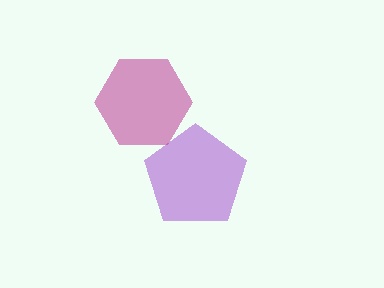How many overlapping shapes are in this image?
There are 2 overlapping shapes in the image.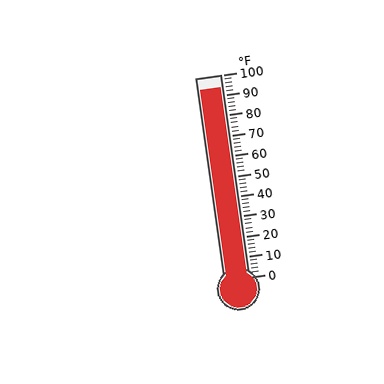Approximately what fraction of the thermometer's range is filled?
The thermometer is filled to approximately 95% of its range.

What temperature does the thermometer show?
The thermometer shows approximately 94°F.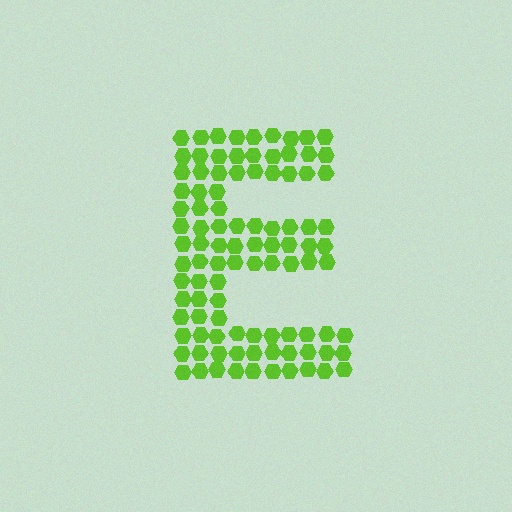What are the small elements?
The small elements are hexagons.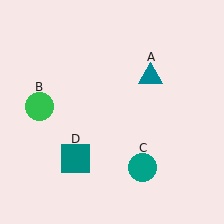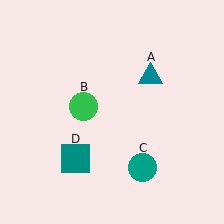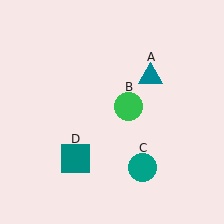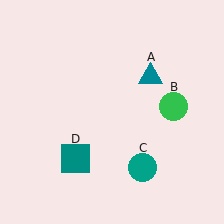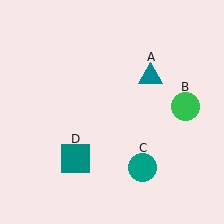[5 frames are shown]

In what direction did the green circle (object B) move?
The green circle (object B) moved right.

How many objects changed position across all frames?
1 object changed position: green circle (object B).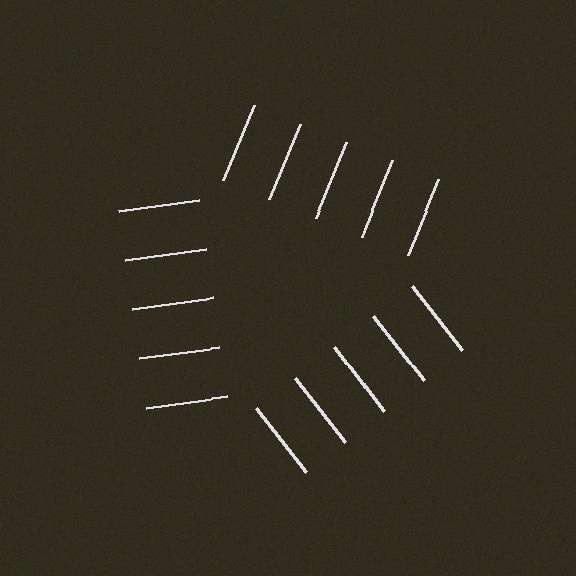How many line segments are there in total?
15 — 5 along each of the 3 edges.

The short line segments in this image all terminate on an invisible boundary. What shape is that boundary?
An illusory triangle — the line segments terminate on its edges but no continuous stroke is drawn.